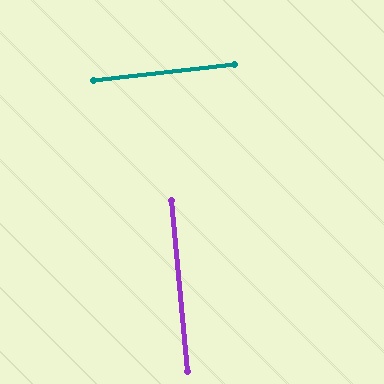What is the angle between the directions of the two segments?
Approximately 89 degrees.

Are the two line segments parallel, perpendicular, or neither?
Perpendicular — they meet at approximately 89°.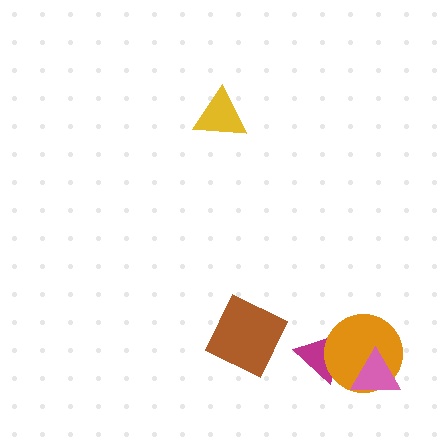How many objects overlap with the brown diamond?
0 objects overlap with the brown diamond.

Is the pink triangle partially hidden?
No, no other shape covers it.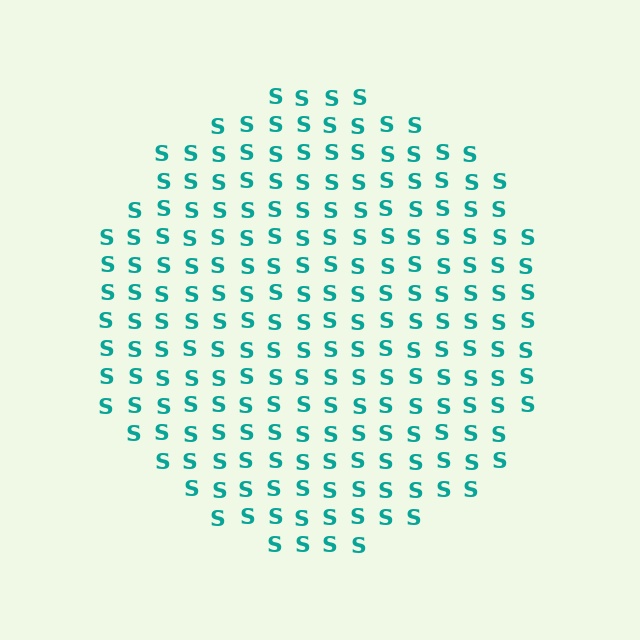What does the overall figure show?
The overall figure shows a circle.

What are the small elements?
The small elements are letter S's.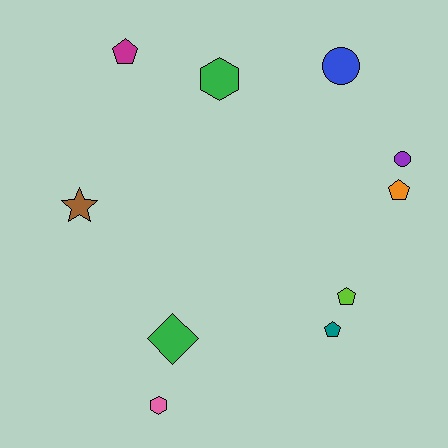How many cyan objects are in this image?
There are no cyan objects.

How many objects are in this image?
There are 10 objects.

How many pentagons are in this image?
There are 4 pentagons.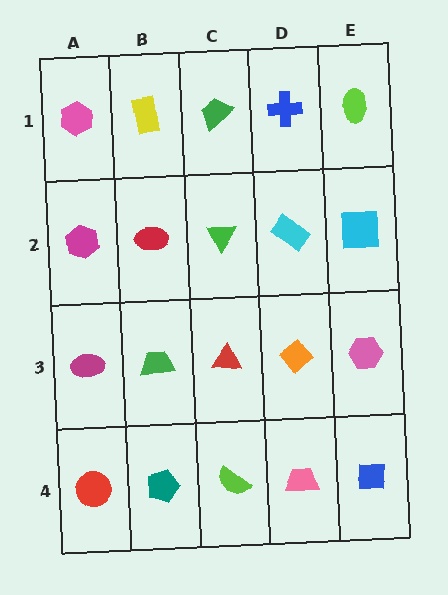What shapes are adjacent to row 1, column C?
A green triangle (row 2, column C), a yellow rectangle (row 1, column B), a blue cross (row 1, column D).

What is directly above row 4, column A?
A magenta ellipse.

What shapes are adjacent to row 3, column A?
A magenta hexagon (row 2, column A), a red circle (row 4, column A), a green trapezoid (row 3, column B).